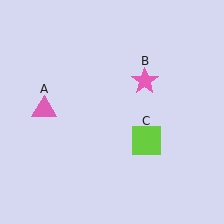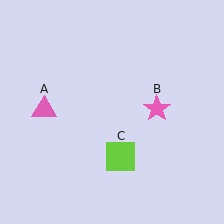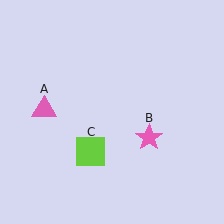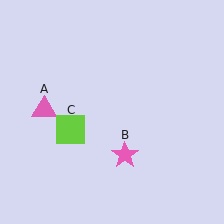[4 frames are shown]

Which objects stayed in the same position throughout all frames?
Pink triangle (object A) remained stationary.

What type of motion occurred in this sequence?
The pink star (object B), lime square (object C) rotated clockwise around the center of the scene.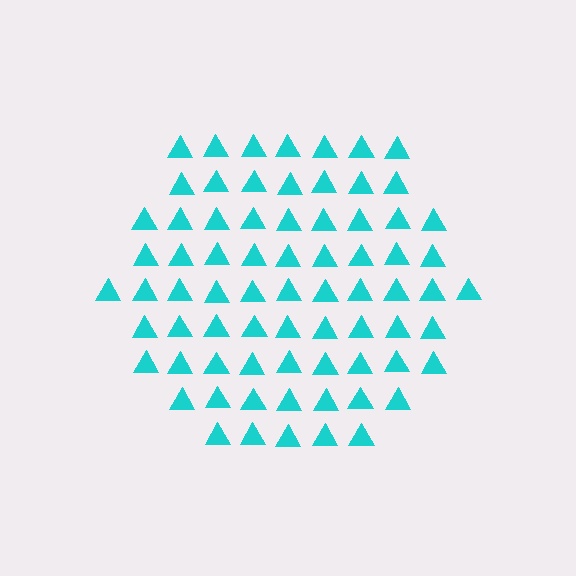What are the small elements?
The small elements are triangles.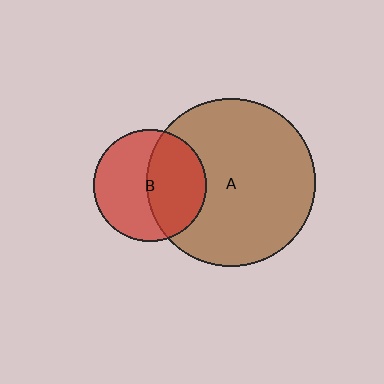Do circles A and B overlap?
Yes.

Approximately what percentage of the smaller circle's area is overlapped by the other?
Approximately 45%.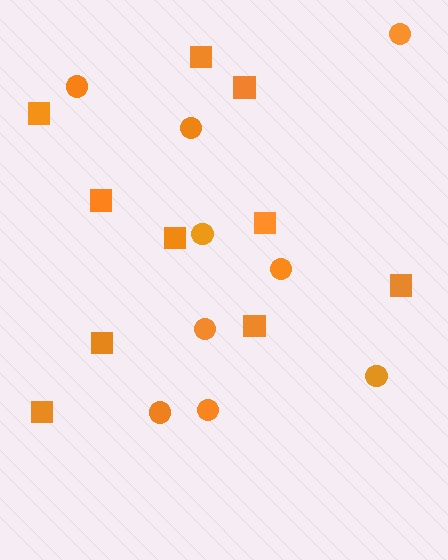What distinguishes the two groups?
There are 2 groups: one group of squares (10) and one group of circles (9).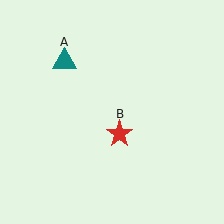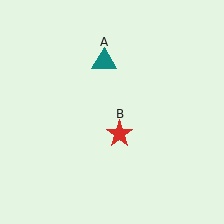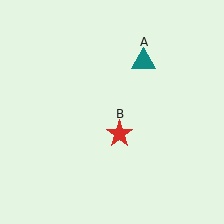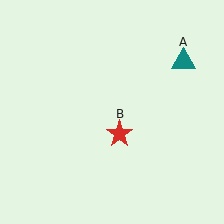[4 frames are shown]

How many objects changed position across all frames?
1 object changed position: teal triangle (object A).